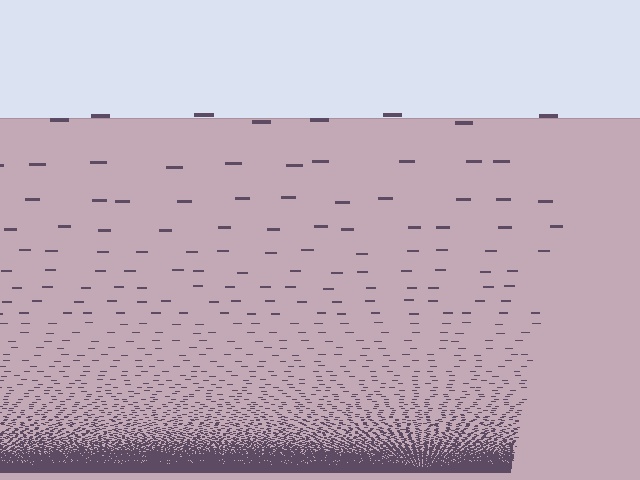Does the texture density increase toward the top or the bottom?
Density increases toward the bottom.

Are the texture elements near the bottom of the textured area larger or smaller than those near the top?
Smaller. The gradient is inverted — elements near the bottom are smaller and denser.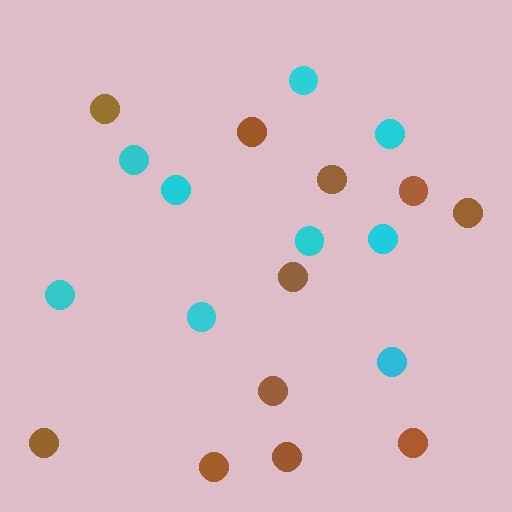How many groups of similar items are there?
There are 2 groups: one group of brown circles (11) and one group of cyan circles (9).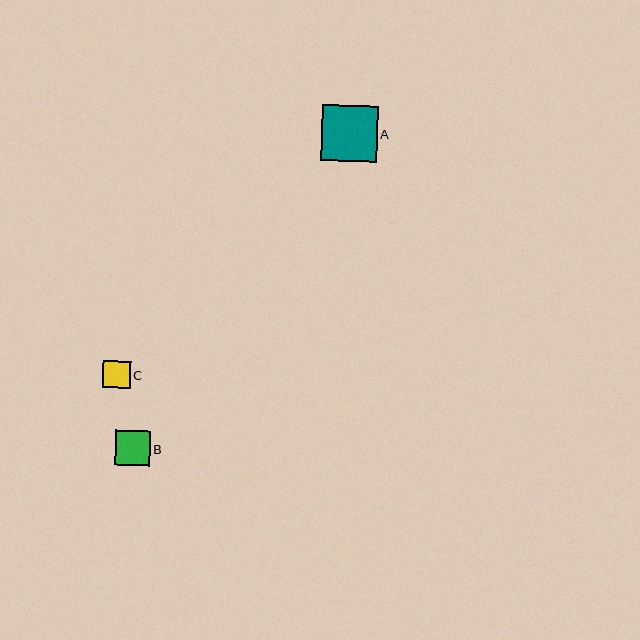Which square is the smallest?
Square C is the smallest with a size of approximately 27 pixels.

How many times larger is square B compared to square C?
Square B is approximately 1.3 times the size of square C.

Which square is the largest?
Square A is the largest with a size of approximately 56 pixels.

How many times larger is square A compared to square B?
Square A is approximately 1.6 times the size of square B.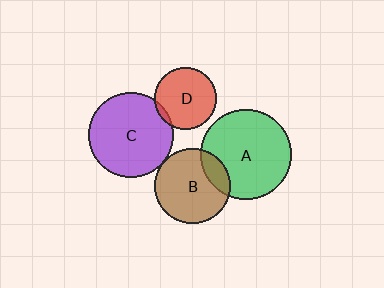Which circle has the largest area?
Circle A (green).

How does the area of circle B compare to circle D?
Approximately 1.5 times.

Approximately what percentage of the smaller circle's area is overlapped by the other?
Approximately 5%.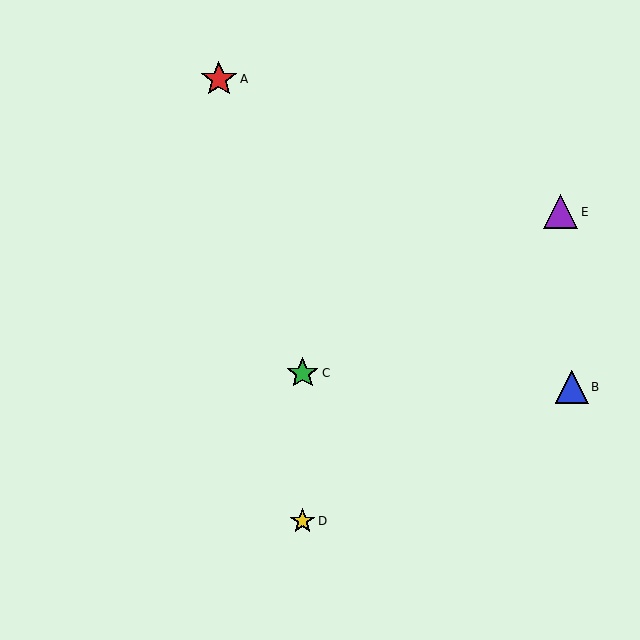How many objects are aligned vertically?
2 objects (C, D) are aligned vertically.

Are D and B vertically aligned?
No, D is at x≈303 and B is at x≈572.